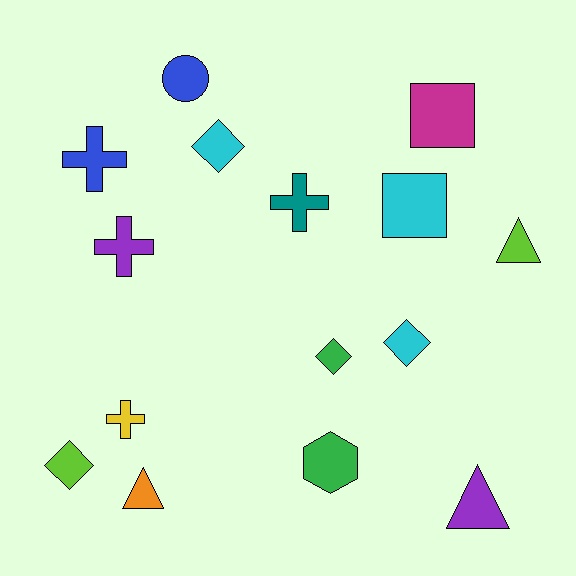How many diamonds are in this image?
There are 4 diamonds.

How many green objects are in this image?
There are 2 green objects.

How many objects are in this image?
There are 15 objects.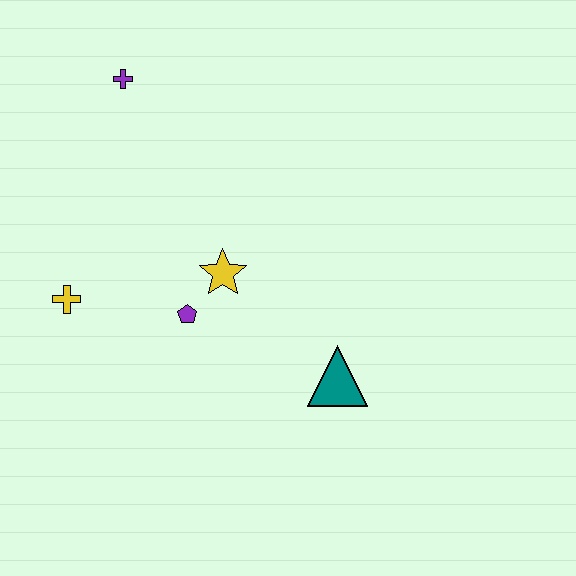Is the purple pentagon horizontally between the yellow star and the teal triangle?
No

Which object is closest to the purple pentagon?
The yellow star is closest to the purple pentagon.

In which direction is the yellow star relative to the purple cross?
The yellow star is below the purple cross.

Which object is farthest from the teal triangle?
The purple cross is farthest from the teal triangle.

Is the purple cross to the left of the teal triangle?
Yes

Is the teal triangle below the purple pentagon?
Yes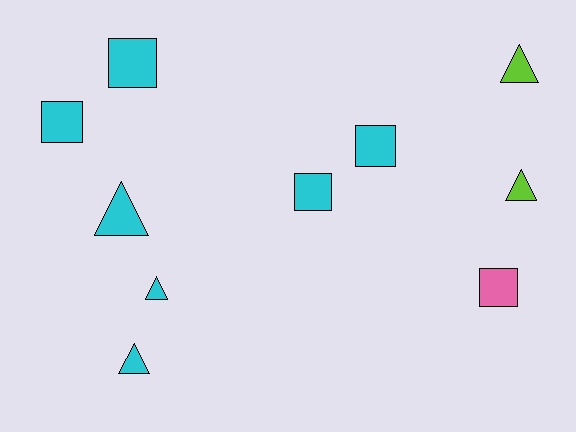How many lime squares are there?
There are no lime squares.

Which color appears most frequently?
Cyan, with 7 objects.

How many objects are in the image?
There are 10 objects.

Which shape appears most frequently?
Triangle, with 5 objects.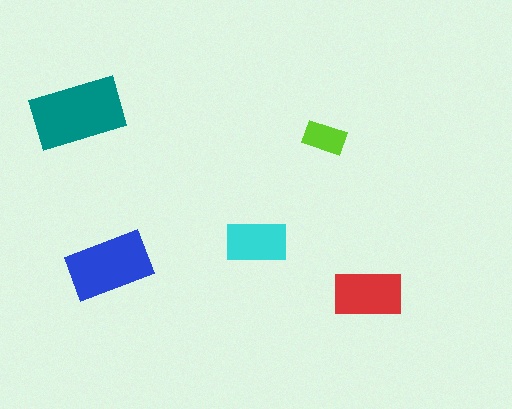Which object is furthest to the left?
The teal rectangle is leftmost.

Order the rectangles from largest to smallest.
the teal one, the blue one, the red one, the cyan one, the lime one.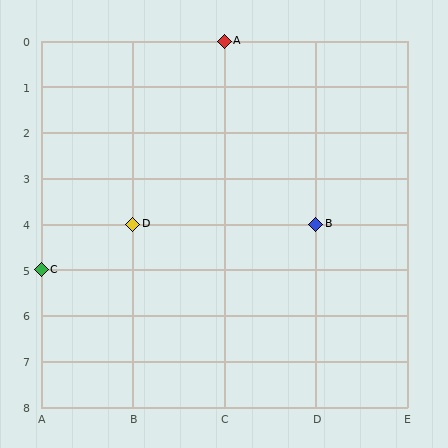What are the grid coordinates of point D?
Point D is at grid coordinates (B, 4).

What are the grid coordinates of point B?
Point B is at grid coordinates (D, 4).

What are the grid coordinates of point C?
Point C is at grid coordinates (A, 5).